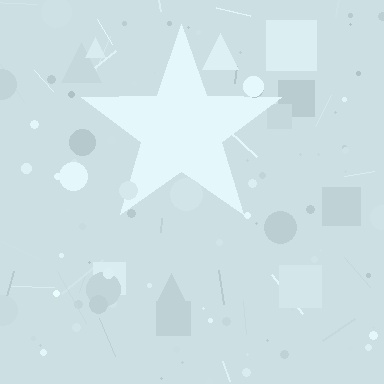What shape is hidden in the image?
A star is hidden in the image.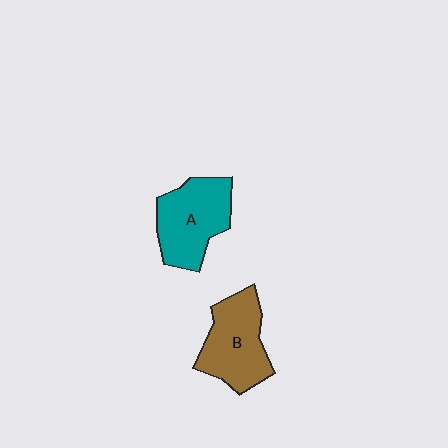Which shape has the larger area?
Shape A (teal).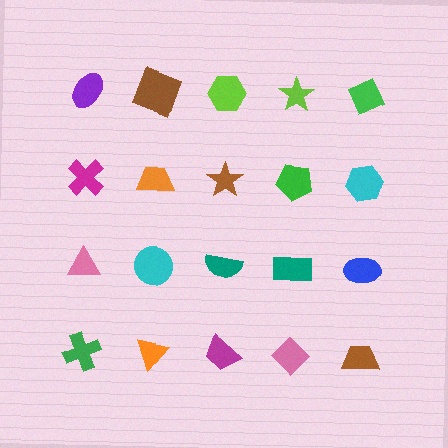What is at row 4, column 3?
A magenta trapezoid.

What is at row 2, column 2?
An orange trapezoid.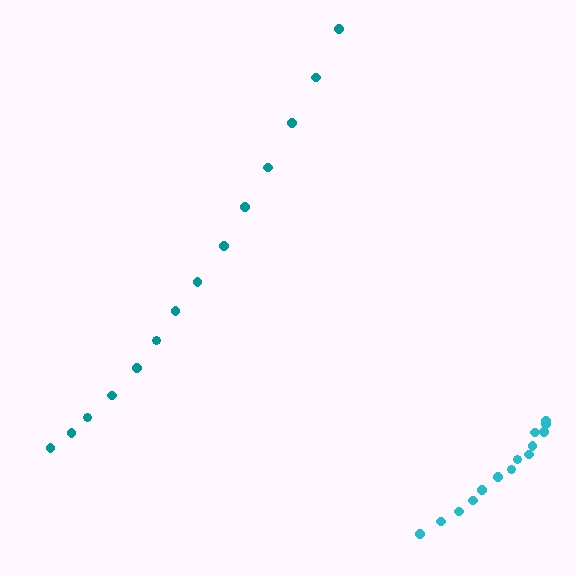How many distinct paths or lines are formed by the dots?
There are 2 distinct paths.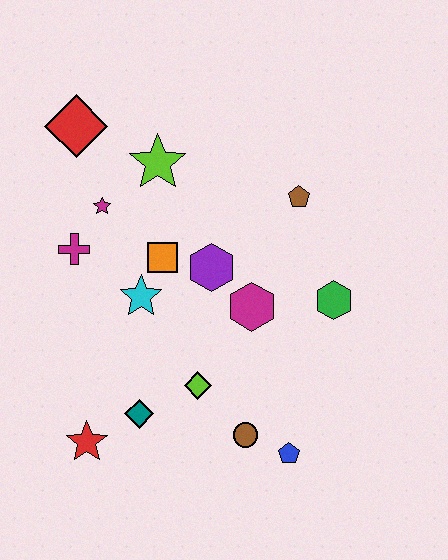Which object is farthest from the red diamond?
The blue pentagon is farthest from the red diamond.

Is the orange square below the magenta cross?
Yes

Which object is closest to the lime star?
The magenta star is closest to the lime star.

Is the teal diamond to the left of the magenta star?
No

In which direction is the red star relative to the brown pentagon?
The red star is below the brown pentagon.